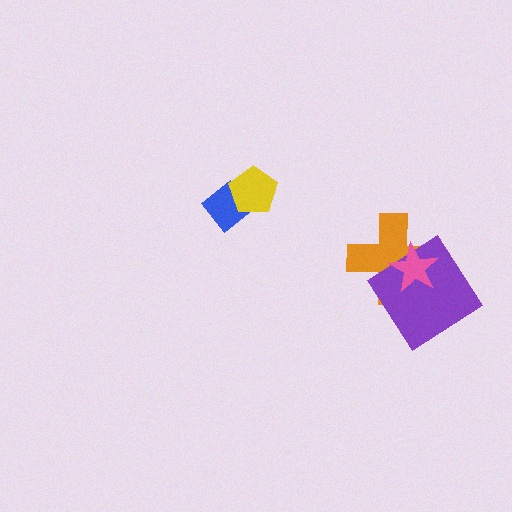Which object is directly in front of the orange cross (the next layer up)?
The purple diamond is directly in front of the orange cross.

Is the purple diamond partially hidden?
Yes, it is partially covered by another shape.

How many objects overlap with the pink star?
2 objects overlap with the pink star.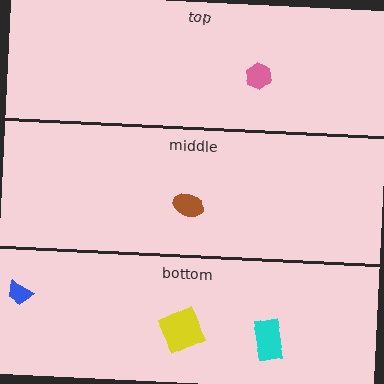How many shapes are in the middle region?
1.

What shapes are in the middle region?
The brown ellipse.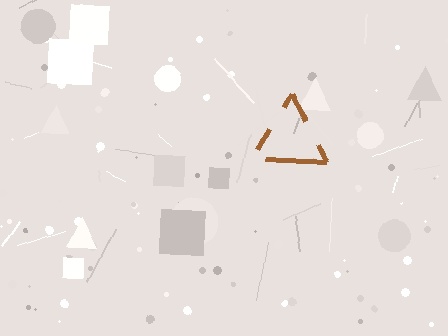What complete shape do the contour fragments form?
The contour fragments form a triangle.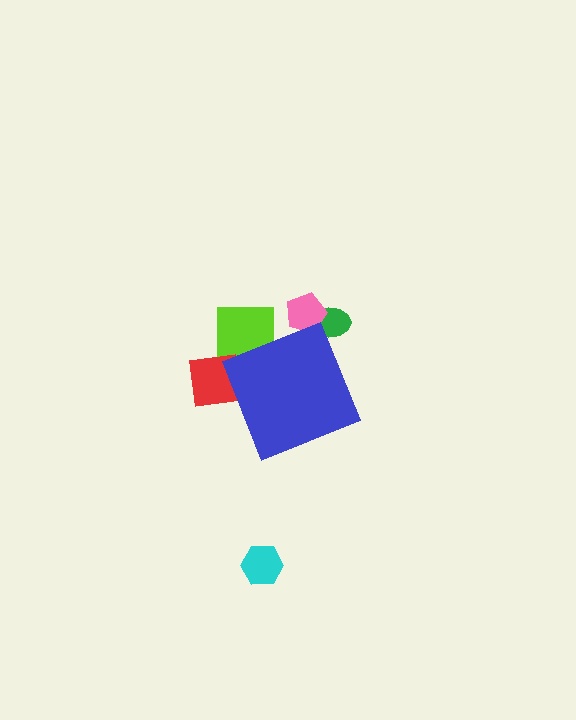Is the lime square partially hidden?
Yes, the lime square is partially hidden behind the blue diamond.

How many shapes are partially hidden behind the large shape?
4 shapes are partially hidden.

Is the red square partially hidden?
Yes, the red square is partially hidden behind the blue diamond.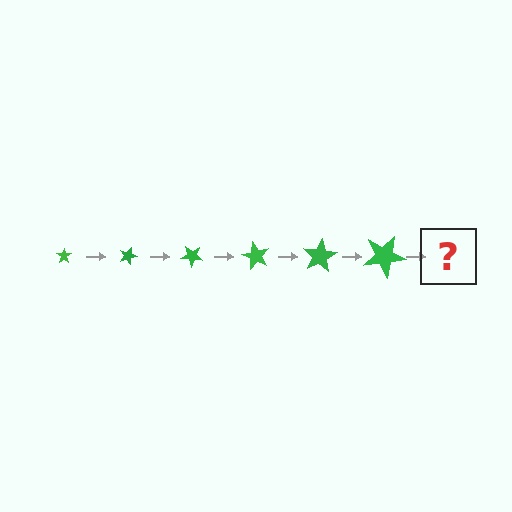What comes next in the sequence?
The next element should be a star, larger than the previous one and rotated 120 degrees from the start.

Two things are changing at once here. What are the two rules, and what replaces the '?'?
The two rules are that the star grows larger each step and it rotates 20 degrees each step. The '?' should be a star, larger than the previous one and rotated 120 degrees from the start.